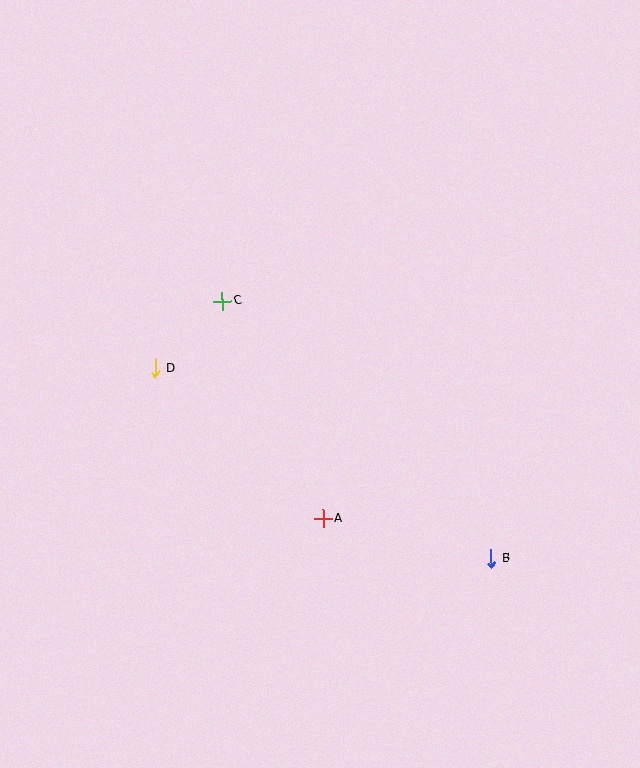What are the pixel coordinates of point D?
Point D is at (155, 368).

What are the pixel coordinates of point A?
Point A is at (323, 519).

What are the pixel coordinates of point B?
Point B is at (491, 559).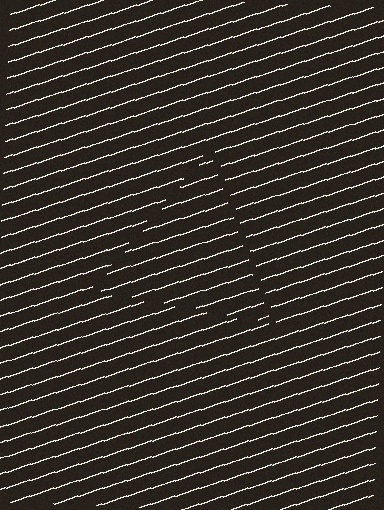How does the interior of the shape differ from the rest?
The interior of the shape contains the same grating, shifted by half a period — the contour is defined by the phase discontinuity where line-ends from the inner and outer gratings abut.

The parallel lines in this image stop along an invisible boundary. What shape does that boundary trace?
An illusory triangle. The interior of the shape contains the same grating, shifted by half a period — the contour is defined by the phase discontinuity where line-ends from the inner and outer gratings abut.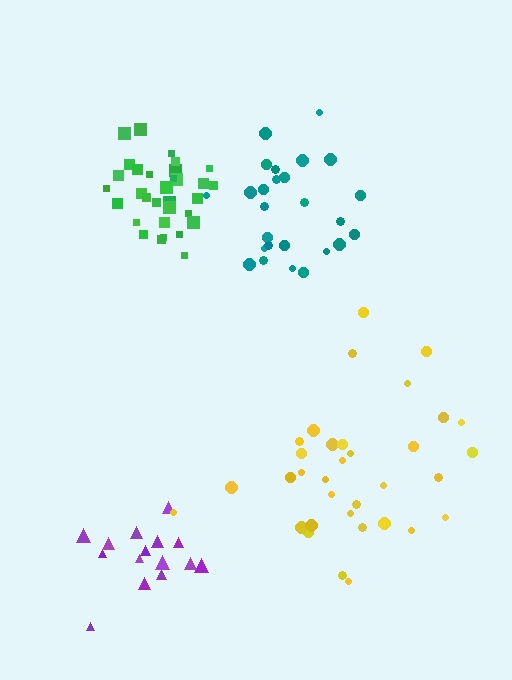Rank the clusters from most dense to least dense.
green, purple, teal, yellow.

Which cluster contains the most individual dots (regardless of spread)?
Yellow (34).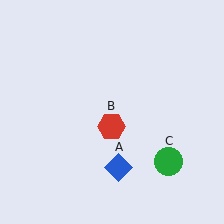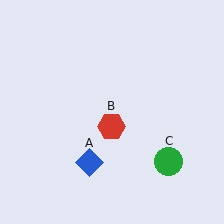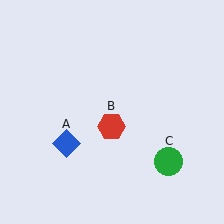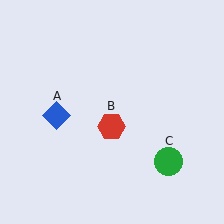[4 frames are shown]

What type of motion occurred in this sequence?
The blue diamond (object A) rotated clockwise around the center of the scene.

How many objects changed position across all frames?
1 object changed position: blue diamond (object A).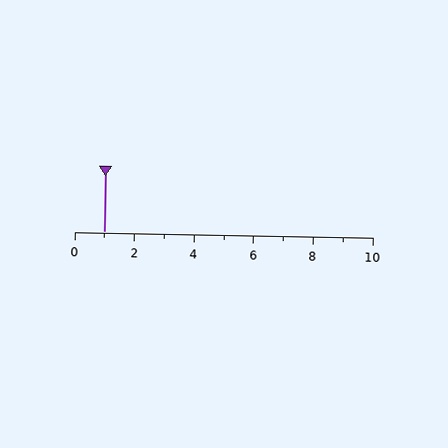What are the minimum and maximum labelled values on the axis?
The axis runs from 0 to 10.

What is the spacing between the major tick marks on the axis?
The major ticks are spaced 2 apart.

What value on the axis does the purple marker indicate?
The marker indicates approximately 1.